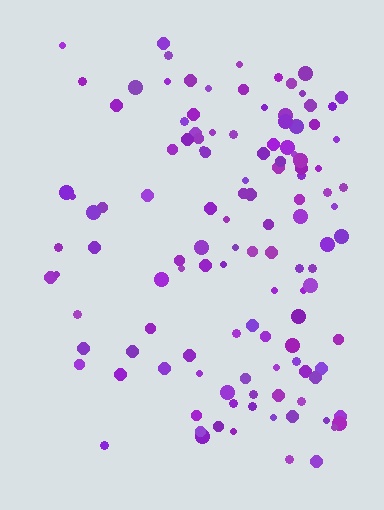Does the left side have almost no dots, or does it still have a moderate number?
Still a moderate number, just noticeably fewer than the right.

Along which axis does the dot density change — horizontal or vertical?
Horizontal.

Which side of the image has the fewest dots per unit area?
The left.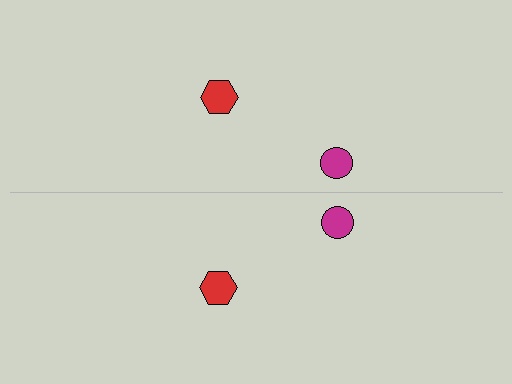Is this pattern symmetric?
Yes, this pattern has bilateral (reflection) symmetry.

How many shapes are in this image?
There are 4 shapes in this image.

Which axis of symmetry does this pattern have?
The pattern has a horizontal axis of symmetry running through the center of the image.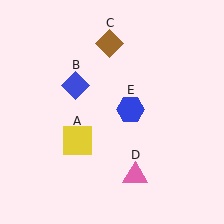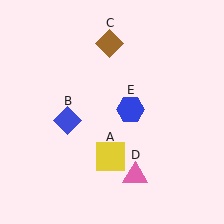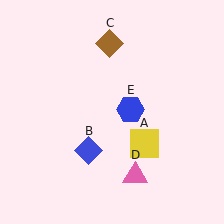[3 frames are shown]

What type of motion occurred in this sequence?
The yellow square (object A), blue diamond (object B) rotated counterclockwise around the center of the scene.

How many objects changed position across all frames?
2 objects changed position: yellow square (object A), blue diamond (object B).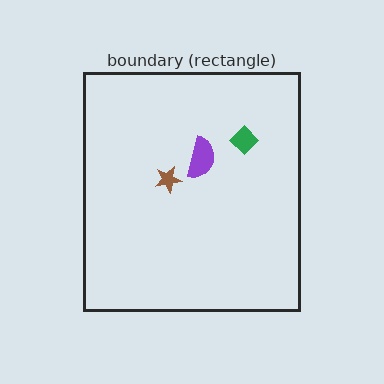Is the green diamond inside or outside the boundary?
Inside.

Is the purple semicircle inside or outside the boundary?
Inside.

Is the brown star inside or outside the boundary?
Inside.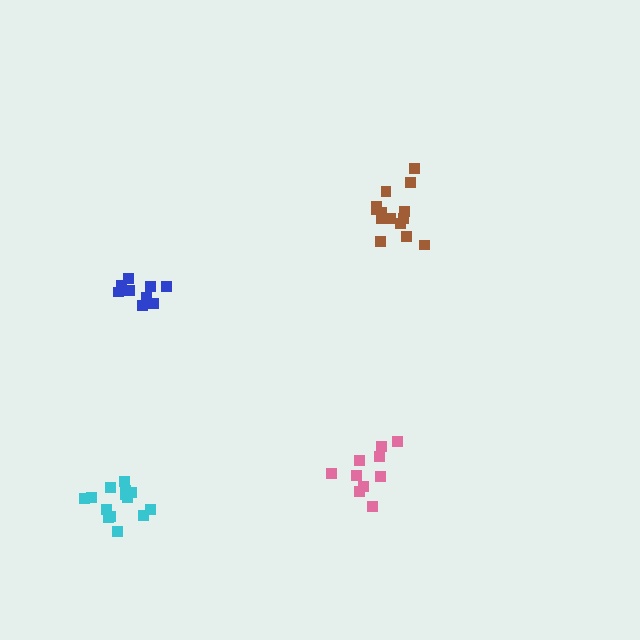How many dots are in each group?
Group 1: 10 dots, Group 2: 14 dots, Group 3: 14 dots, Group 4: 9 dots (47 total).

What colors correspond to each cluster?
The clusters are colored: pink, cyan, brown, blue.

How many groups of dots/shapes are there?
There are 4 groups.